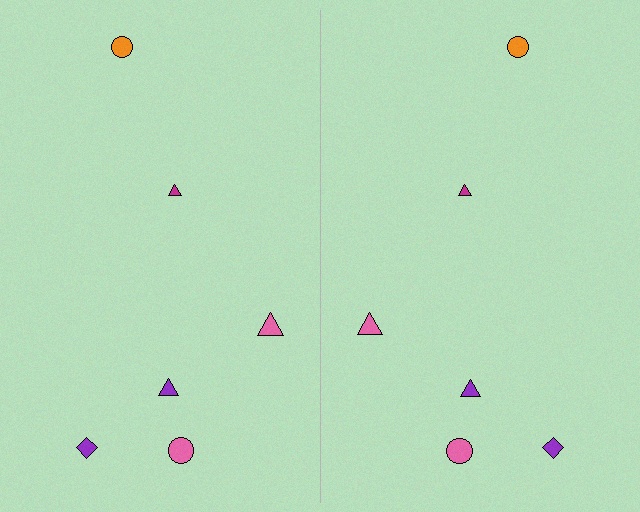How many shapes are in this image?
There are 12 shapes in this image.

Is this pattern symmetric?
Yes, this pattern has bilateral (reflection) symmetry.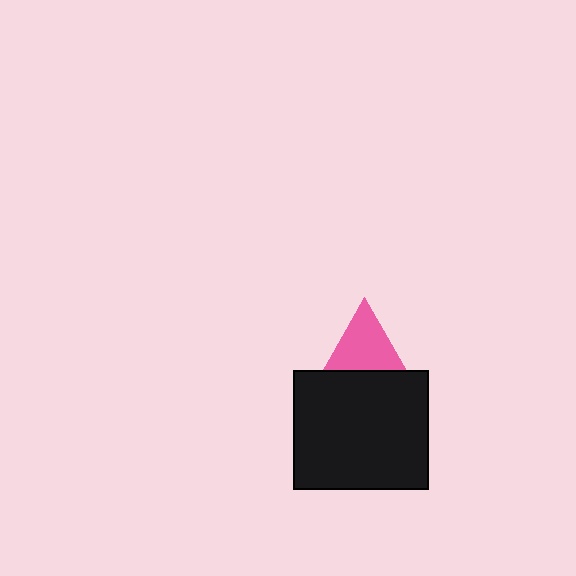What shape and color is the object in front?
The object in front is a black rectangle.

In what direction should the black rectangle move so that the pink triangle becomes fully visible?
The black rectangle should move down. That is the shortest direction to clear the overlap and leave the pink triangle fully visible.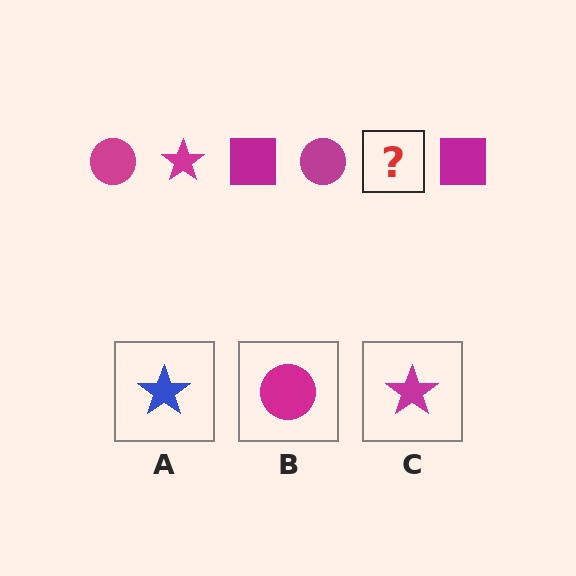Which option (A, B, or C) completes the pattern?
C.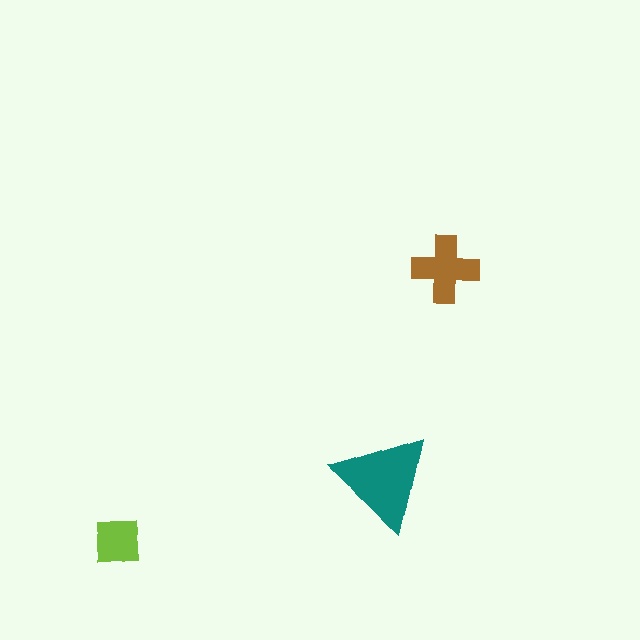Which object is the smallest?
The lime square.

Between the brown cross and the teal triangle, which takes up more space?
The teal triangle.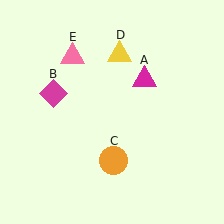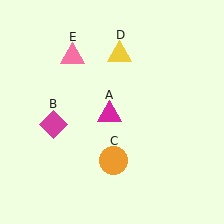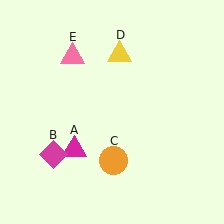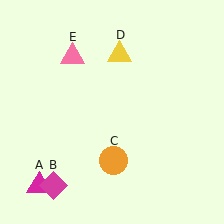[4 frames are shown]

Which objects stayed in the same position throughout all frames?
Orange circle (object C) and yellow triangle (object D) and pink triangle (object E) remained stationary.